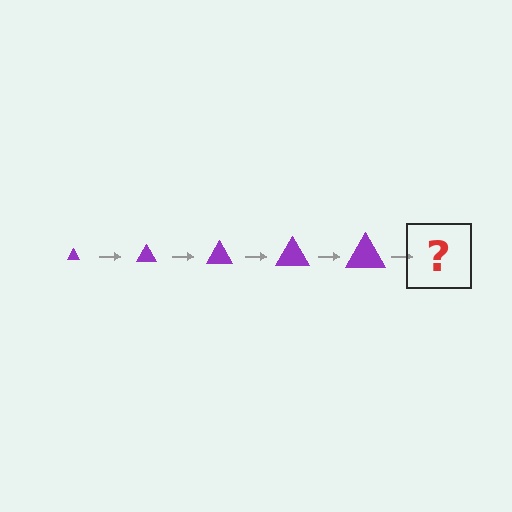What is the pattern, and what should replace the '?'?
The pattern is that the triangle gets progressively larger each step. The '?' should be a purple triangle, larger than the previous one.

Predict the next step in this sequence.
The next step is a purple triangle, larger than the previous one.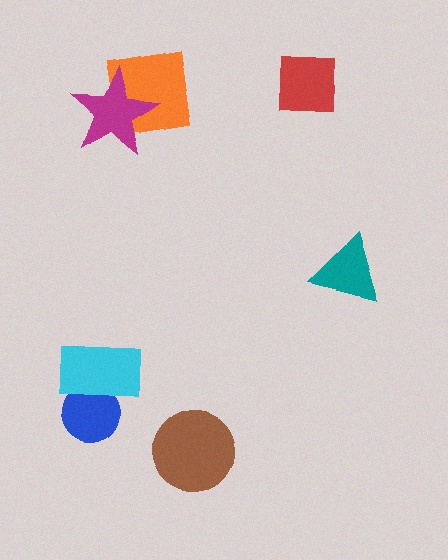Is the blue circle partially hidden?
Yes, it is partially covered by another shape.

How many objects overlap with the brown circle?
0 objects overlap with the brown circle.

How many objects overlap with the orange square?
1 object overlaps with the orange square.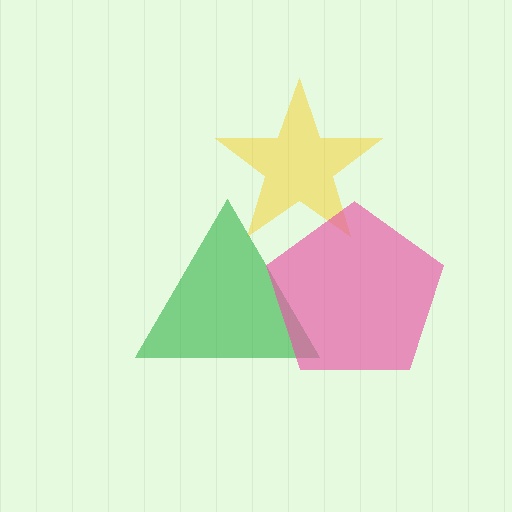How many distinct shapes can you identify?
There are 3 distinct shapes: a yellow star, a green triangle, a pink pentagon.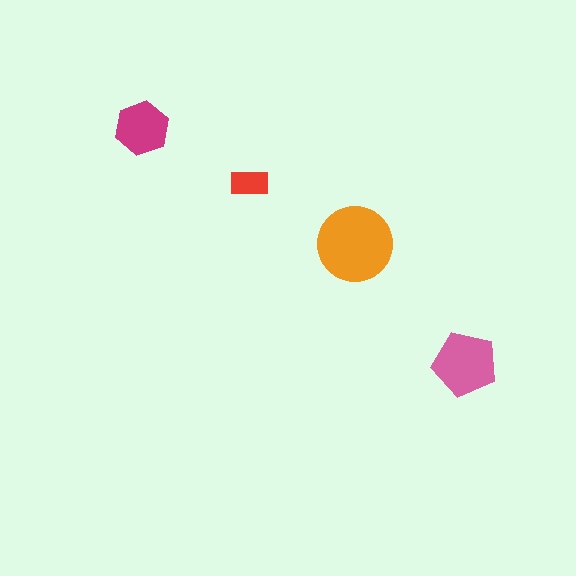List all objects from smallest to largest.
The red rectangle, the magenta hexagon, the pink pentagon, the orange circle.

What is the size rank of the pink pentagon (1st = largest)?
2nd.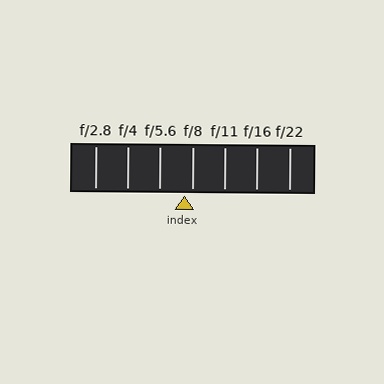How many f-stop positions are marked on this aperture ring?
There are 7 f-stop positions marked.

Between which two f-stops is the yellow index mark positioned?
The index mark is between f/5.6 and f/8.